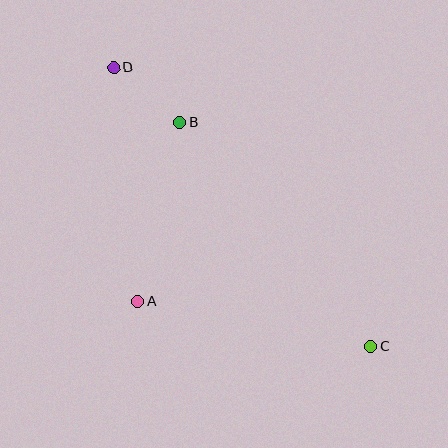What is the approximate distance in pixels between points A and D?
The distance between A and D is approximately 235 pixels.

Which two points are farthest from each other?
Points C and D are farthest from each other.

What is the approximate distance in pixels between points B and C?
The distance between B and C is approximately 295 pixels.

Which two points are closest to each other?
Points B and D are closest to each other.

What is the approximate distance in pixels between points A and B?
The distance between A and B is approximately 184 pixels.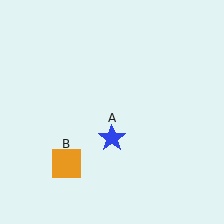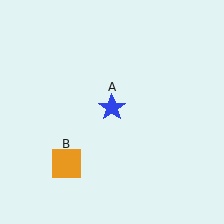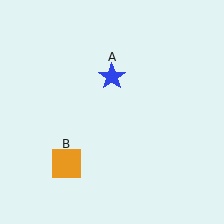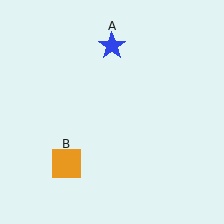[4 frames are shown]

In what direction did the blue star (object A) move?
The blue star (object A) moved up.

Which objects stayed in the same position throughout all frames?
Orange square (object B) remained stationary.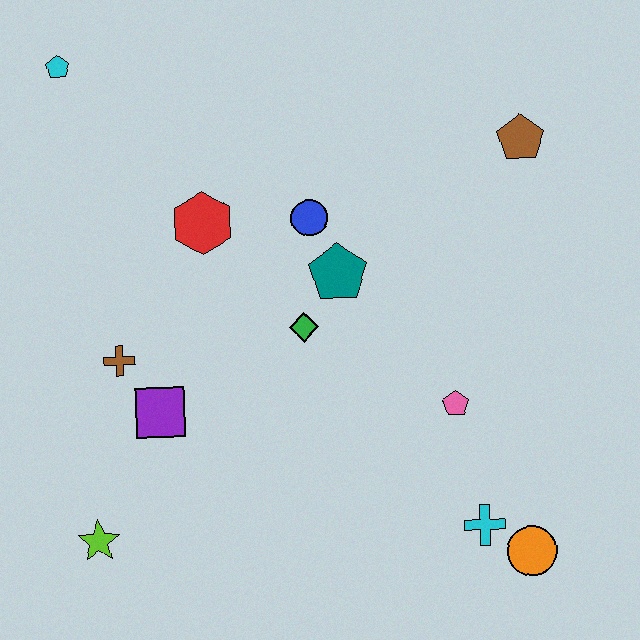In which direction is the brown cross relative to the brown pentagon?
The brown cross is to the left of the brown pentagon.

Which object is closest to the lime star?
The purple square is closest to the lime star.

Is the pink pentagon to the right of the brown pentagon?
No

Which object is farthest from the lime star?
The brown pentagon is farthest from the lime star.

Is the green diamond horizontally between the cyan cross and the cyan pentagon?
Yes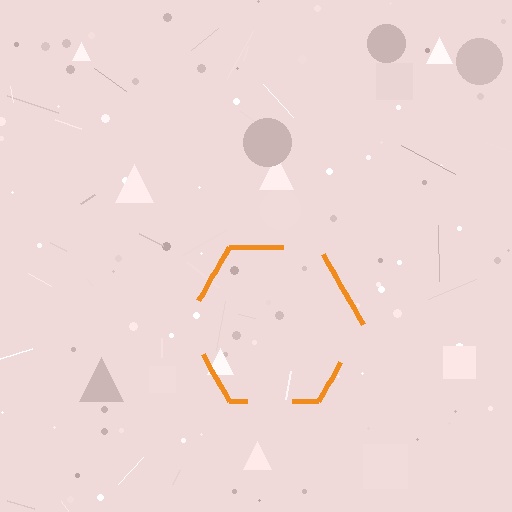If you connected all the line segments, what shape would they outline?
They would outline a hexagon.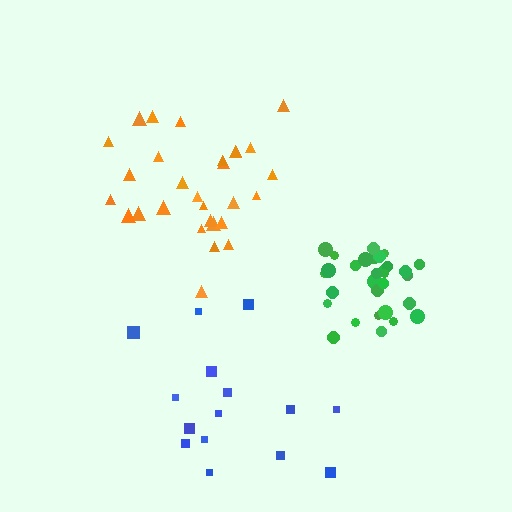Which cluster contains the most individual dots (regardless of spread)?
Green (30).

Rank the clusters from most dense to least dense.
green, orange, blue.